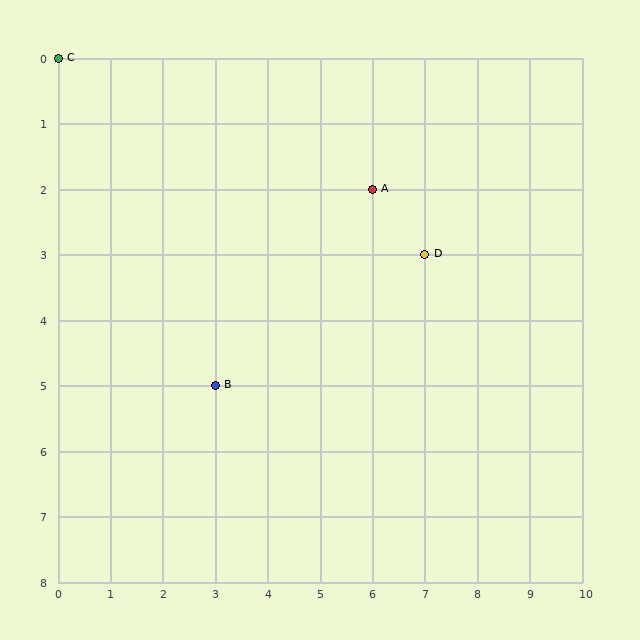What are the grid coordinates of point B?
Point B is at grid coordinates (3, 5).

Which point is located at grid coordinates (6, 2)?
Point A is at (6, 2).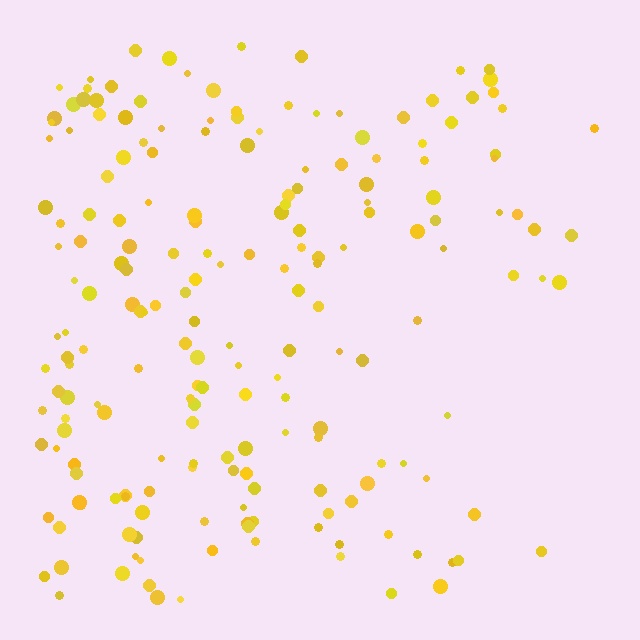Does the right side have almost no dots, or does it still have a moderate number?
Still a moderate number, just noticeably fewer than the left.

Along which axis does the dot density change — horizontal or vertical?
Horizontal.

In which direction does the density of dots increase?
From right to left, with the left side densest.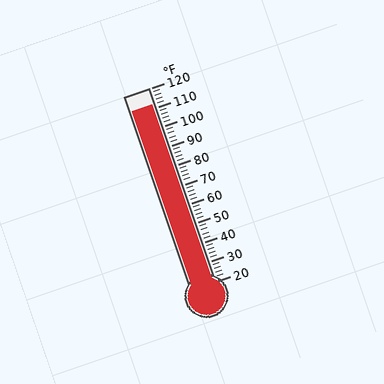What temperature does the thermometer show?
The thermometer shows approximately 112°F.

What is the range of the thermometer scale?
The thermometer scale ranges from 20°F to 120°F.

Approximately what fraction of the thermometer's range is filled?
The thermometer is filled to approximately 90% of its range.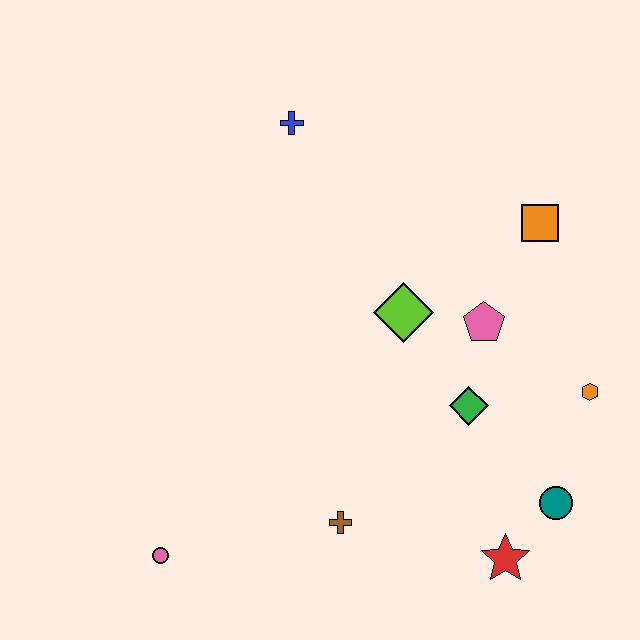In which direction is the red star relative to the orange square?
The red star is below the orange square.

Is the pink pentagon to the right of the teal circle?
No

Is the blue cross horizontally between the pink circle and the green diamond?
Yes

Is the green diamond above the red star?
Yes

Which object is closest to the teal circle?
The red star is closest to the teal circle.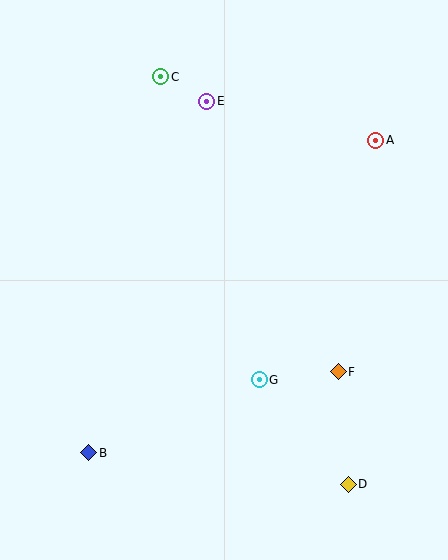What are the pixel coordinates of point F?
Point F is at (338, 372).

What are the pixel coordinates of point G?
Point G is at (259, 380).